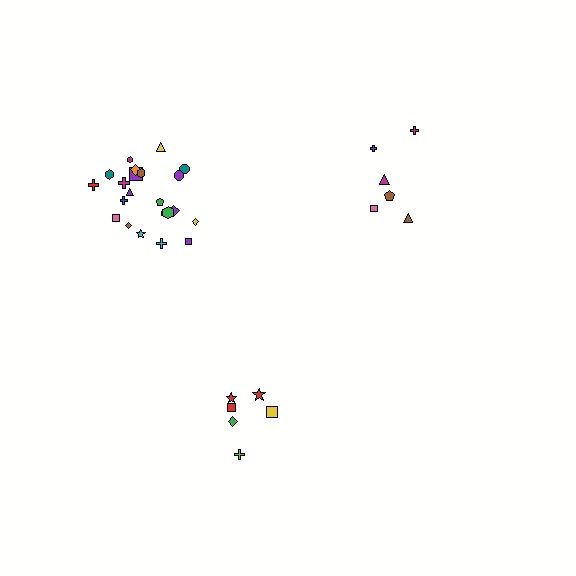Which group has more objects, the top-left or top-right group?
The top-left group.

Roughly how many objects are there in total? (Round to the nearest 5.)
Roughly 35 objects in total.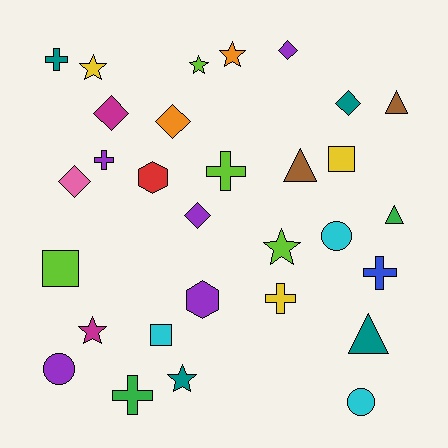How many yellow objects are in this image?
There are 3 yellow objects.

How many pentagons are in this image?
There are no pentagons.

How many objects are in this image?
There are 30 objects.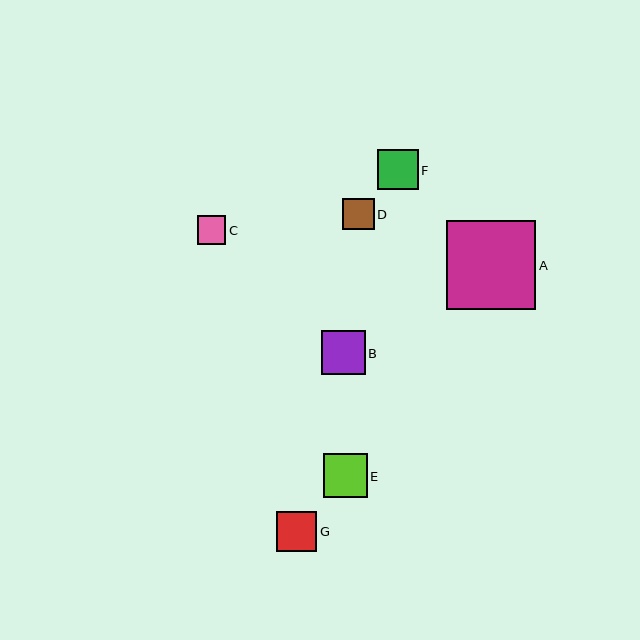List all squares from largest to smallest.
From largest to smallest: A, E, B, F, G, D, C.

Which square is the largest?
Square A is the largest with a size of approximately 89 pixels.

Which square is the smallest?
Square C is the smallest with a size of approximately 28 pixels.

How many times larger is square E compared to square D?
Square E is approximately 1.4 times the size of square D.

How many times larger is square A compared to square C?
Square A is approximately 3.1 times the size of square C.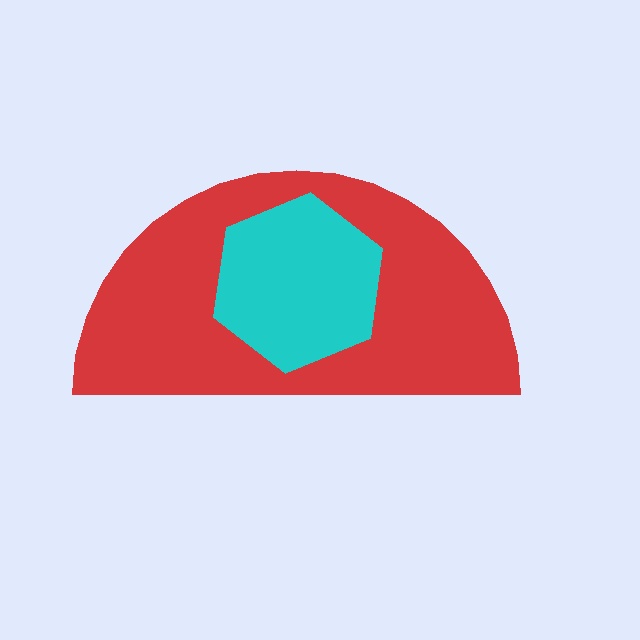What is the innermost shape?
The cyan hexagon.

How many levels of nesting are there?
2.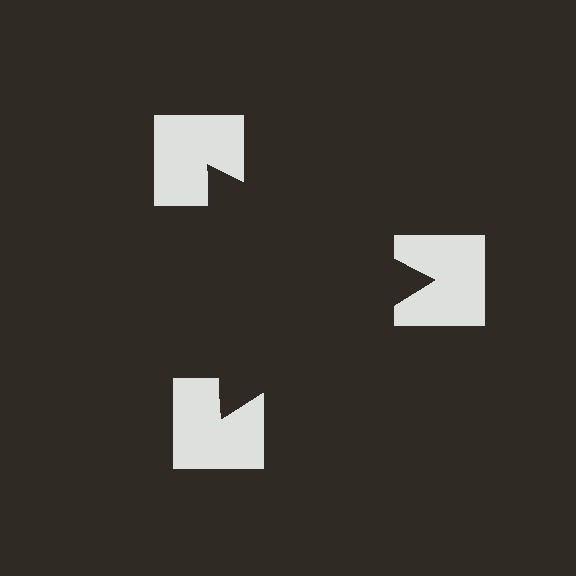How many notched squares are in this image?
There are 3 — one at each vertex of the illusory triangle.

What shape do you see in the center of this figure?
An illusory triangle — its edges are inferred from the aligned wedge cuts in the notched squares, not physically drawn.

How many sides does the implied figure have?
3 sides.